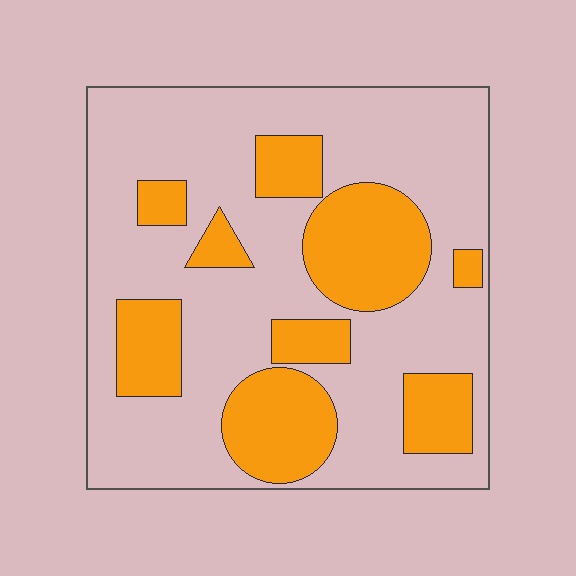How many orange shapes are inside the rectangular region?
9.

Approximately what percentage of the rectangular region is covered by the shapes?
Approximately 30%.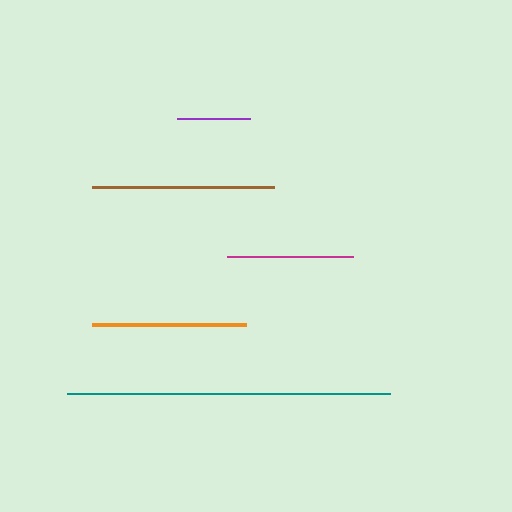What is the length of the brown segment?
The brown segment is approximately 182 pixels long.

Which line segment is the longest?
The teal line is the longest at approximately 323 pixels.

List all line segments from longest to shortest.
From longest to shortest: teal, brown, orange, magenta, purple.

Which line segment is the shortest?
The purple line is the shortest at approximately 73 pixels.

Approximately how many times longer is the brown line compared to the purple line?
The brown line is approximately 2.5 times the length of the purple line.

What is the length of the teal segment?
The teal segment is approximately 323 pixels long.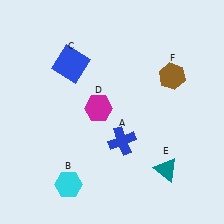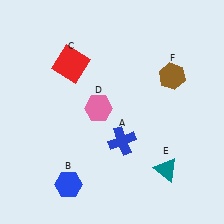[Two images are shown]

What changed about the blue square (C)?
In Image 1, C is blue. In Image 2, it changed to red.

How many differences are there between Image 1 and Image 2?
There are 3 differences between the two images.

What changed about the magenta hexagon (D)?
In Image 1, D is magenta. In Image 2, it changed to pink.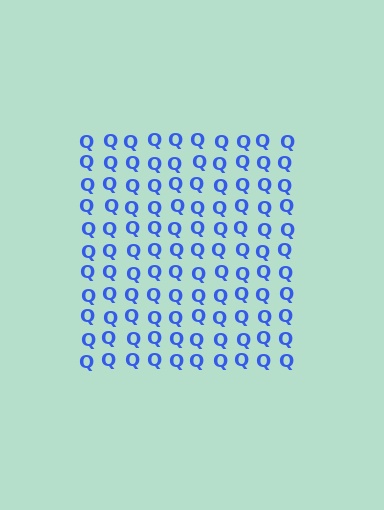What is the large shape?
The large shape is a square.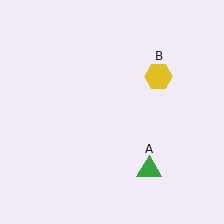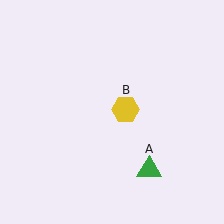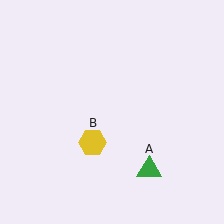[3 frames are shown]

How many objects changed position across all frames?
1 object changed position: yellow hexagon (object B).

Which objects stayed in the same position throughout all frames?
Green triangle (object A) remained stationary.